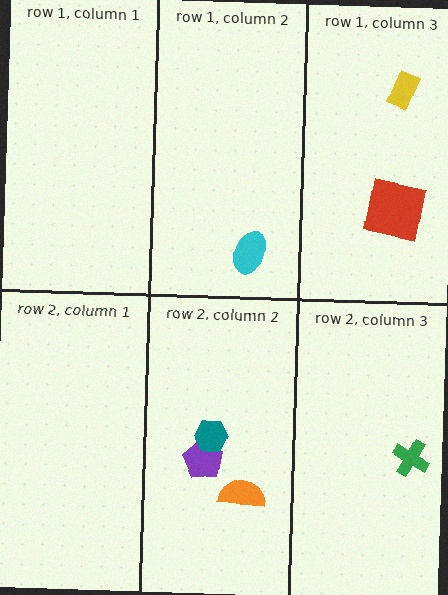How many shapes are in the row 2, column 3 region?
1.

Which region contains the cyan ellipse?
The row 1, column 2 region.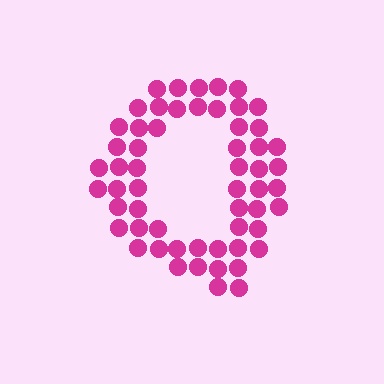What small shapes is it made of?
It is made of small circles.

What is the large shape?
The large shape is the letter Q.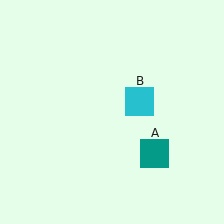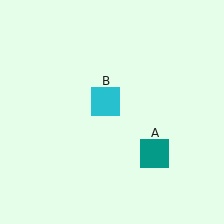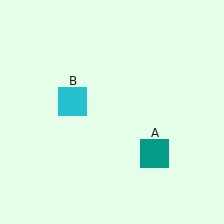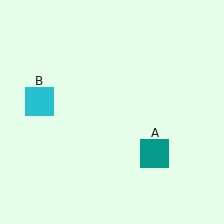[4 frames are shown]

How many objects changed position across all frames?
1 object changed position: cyan square (object B).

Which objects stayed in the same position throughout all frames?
Teal square (object A) remained stationary.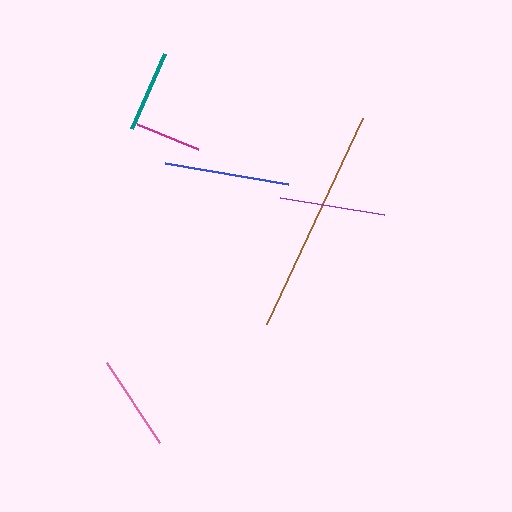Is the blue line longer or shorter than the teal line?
The blue line is longer than the teal line.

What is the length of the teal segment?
The teal segment is approximately 82 pixels long.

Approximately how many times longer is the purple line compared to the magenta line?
The purple line is approximately 1.6 times the length of the magenta line.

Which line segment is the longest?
The brown line is the longest at approximately 227 pixels.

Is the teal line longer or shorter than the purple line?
The purple line is longer than the teal line.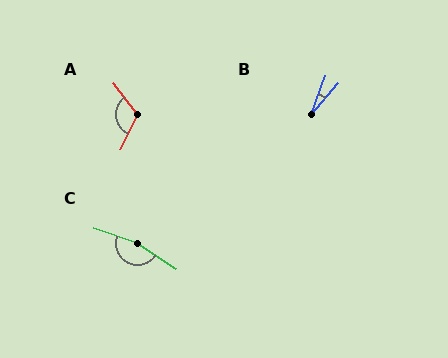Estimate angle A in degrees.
Approximately 116 degrees.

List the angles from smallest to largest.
B (19°), A (116°), C (166°).